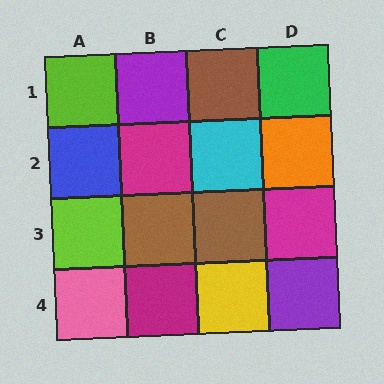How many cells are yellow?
1 cell is yellow.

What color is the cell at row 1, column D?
Green.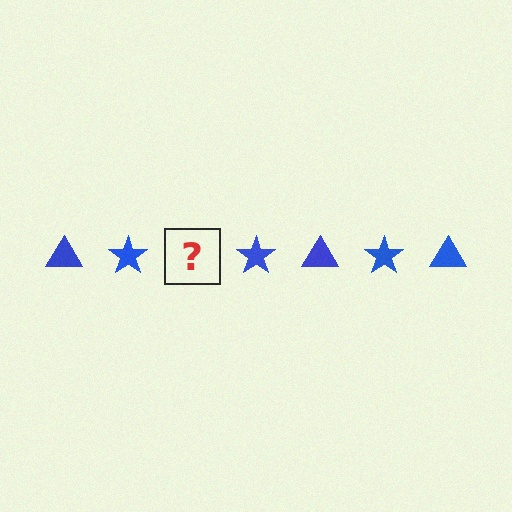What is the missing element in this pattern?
The missing element is a blue triangle.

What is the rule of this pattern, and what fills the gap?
The rule is that the pattern cycles through triangle, star shapes in blue. The gap should be filled with a blue triangle.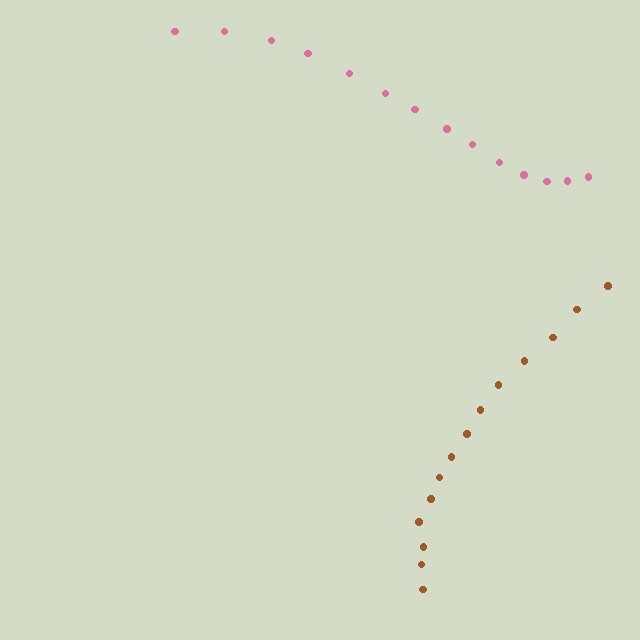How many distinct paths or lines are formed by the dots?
There are 2 distinct paths.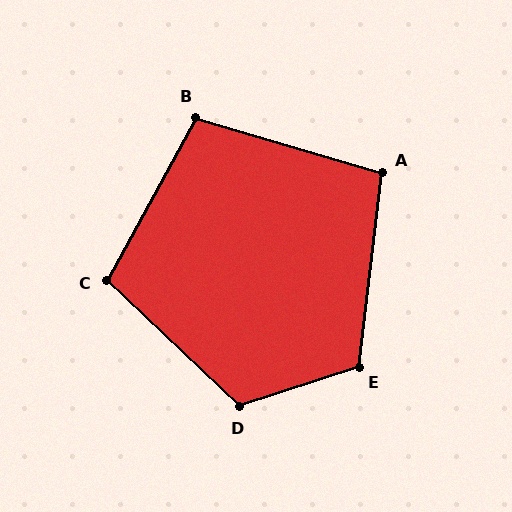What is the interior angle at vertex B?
Approximately 102 degrees (obtuse).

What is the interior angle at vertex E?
Approximately 115 degrees (obtuse).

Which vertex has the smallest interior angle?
A, at approximately 100 degrees.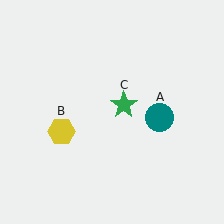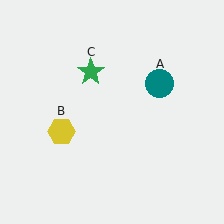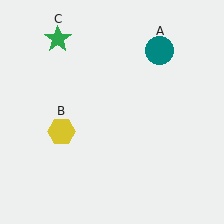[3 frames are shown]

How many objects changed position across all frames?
2 objects changed position: teal circle (object A), green star (object C).